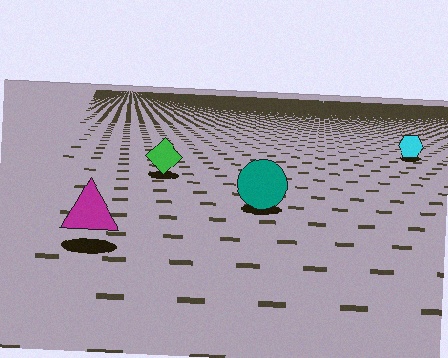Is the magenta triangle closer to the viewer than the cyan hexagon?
Yes. The magenta triangle is closer — you can tell from the texture gradient: the ground texture is coarser near it.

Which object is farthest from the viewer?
The cyan hexagon is farthest from the viewer. It appears smaller and the ground texture around it is denser.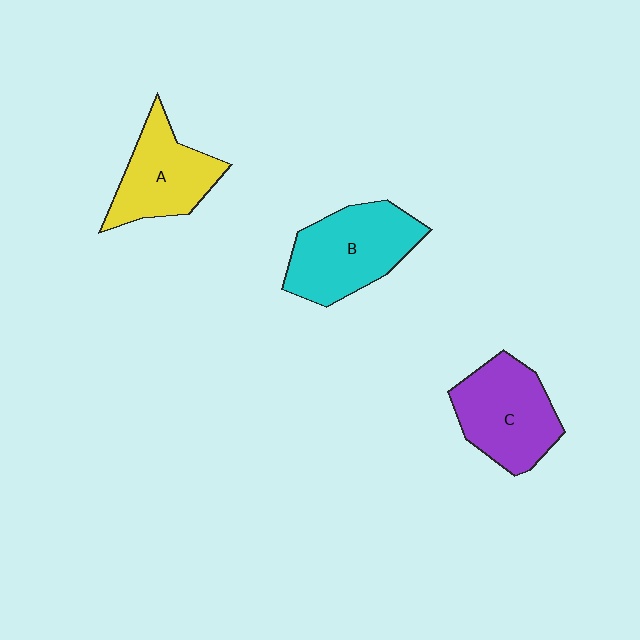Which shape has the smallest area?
Shape A (yellow).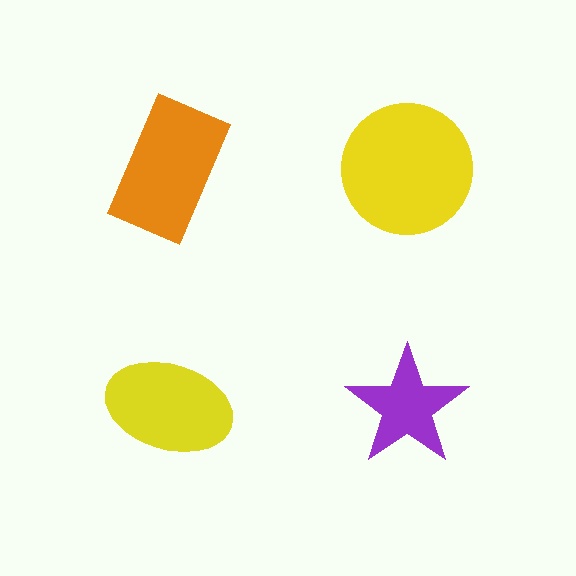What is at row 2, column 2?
A purple star.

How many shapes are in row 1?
2 shapes.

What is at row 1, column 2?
A yellow circle.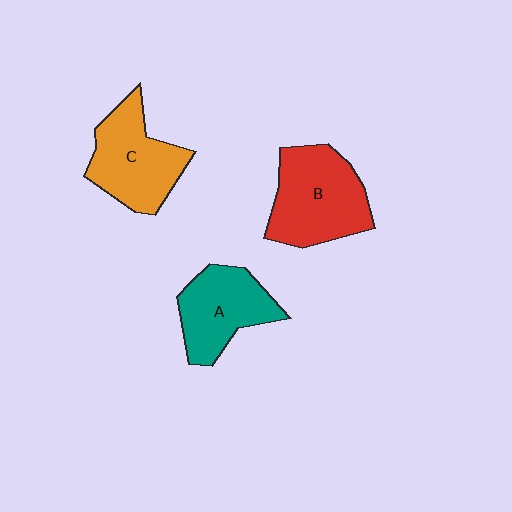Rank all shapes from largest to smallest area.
From largest to smallest: B (red), C (orange), A (teal).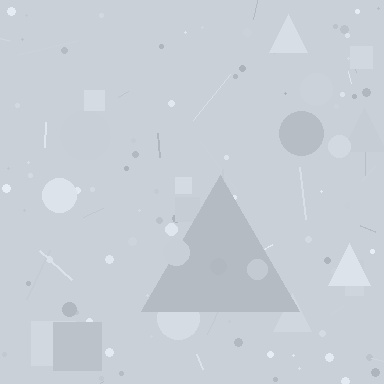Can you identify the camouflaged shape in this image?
The camouflaged shape is a triangle.